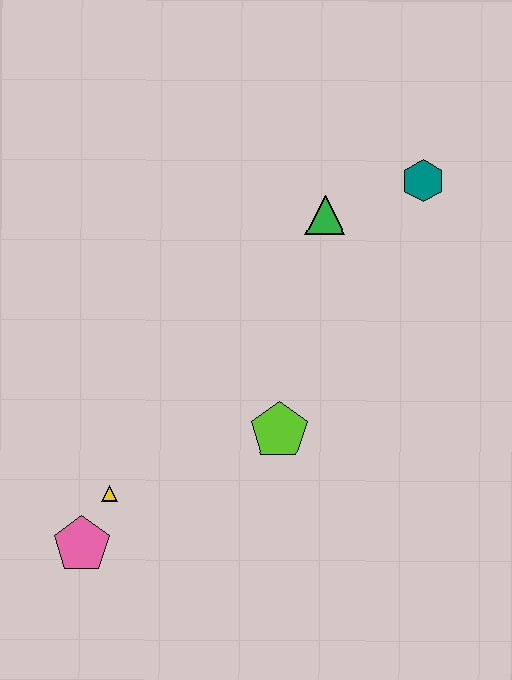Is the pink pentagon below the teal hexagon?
Yes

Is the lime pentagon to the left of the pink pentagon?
No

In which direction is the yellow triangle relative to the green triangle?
The yellow triangle is below the green triangle.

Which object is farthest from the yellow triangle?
The teal hexagon is farthest from the yellow triangle.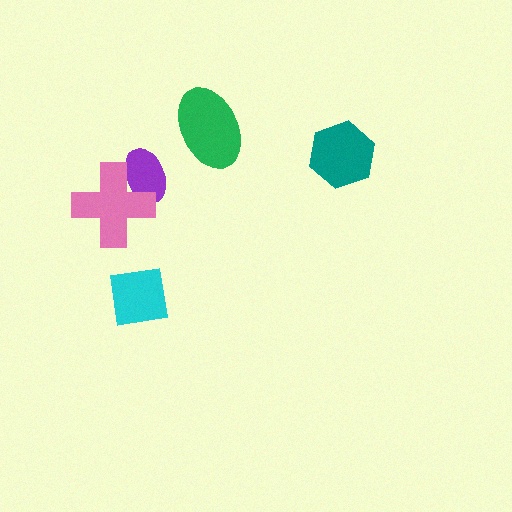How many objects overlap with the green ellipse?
0 objects overlap with the green ellipse.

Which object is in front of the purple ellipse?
The pink cross is in front of the purple ellipse.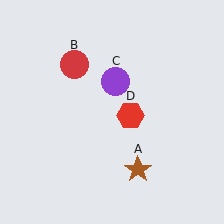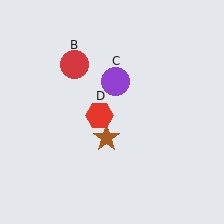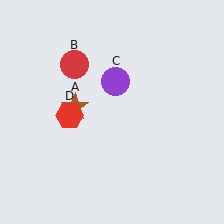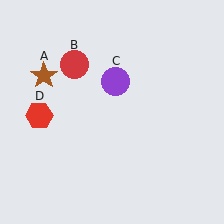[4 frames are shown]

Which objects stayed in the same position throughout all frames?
Red circle (object B) and purple circle (object C) remained stationary.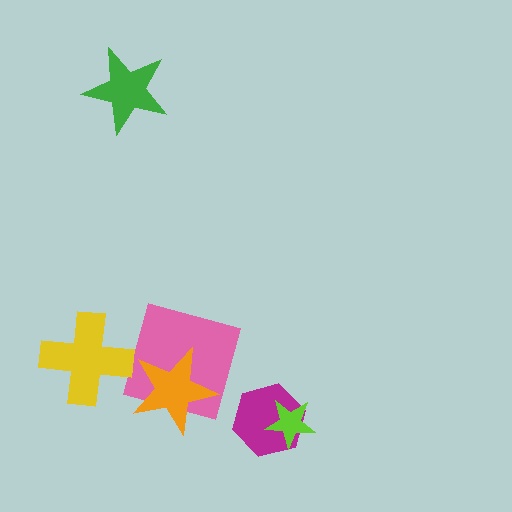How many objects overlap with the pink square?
1 object overlaps with the pink square.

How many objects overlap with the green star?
0 objects overlap with the green star.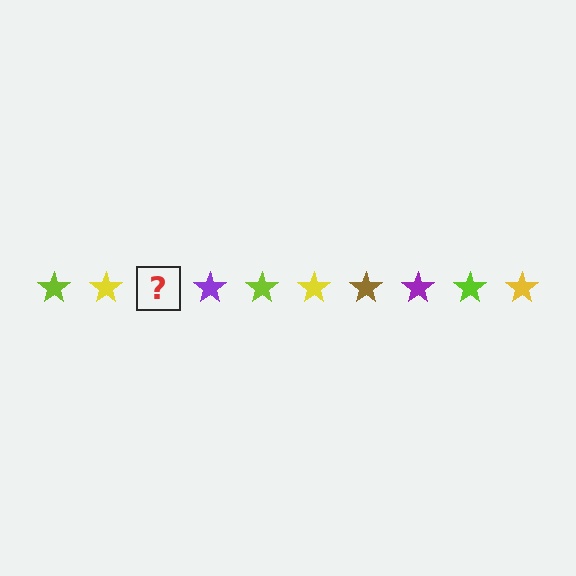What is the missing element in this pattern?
The missing element is a brown star.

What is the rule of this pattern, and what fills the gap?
The rule is that the pattern cycles through lime, yellow, brown, purple stars. The gap should be filled with a brown star.